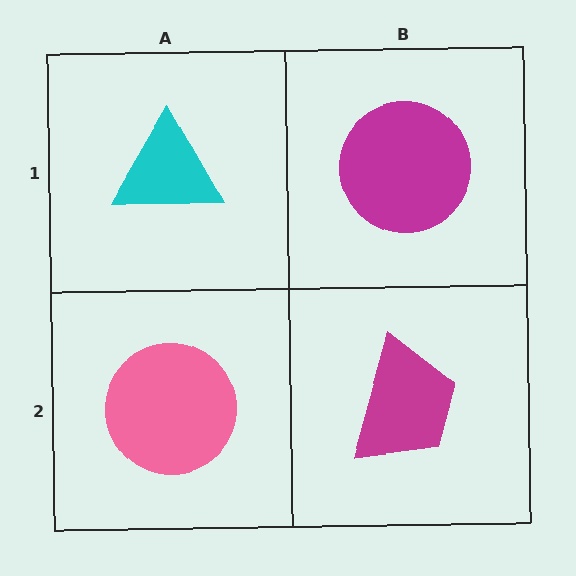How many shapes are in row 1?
2 shapes.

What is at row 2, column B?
A magenta trapezoid.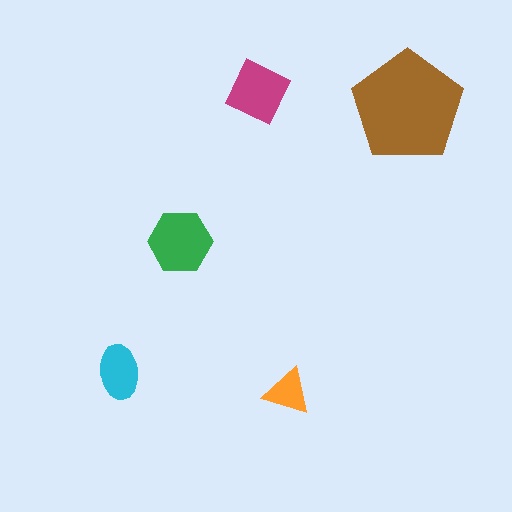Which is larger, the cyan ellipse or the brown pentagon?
The brown pentagon.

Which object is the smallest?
The orange triangle.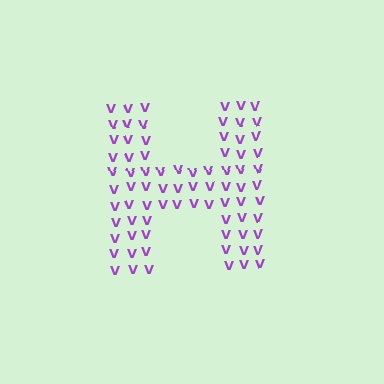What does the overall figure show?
The overall figure shows the letter H.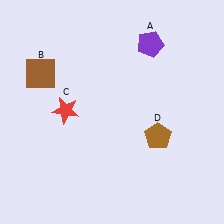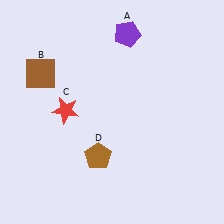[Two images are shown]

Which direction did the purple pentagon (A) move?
The purple pentagon (A) moved left.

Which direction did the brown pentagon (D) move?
The brown pentagon (D) moved left.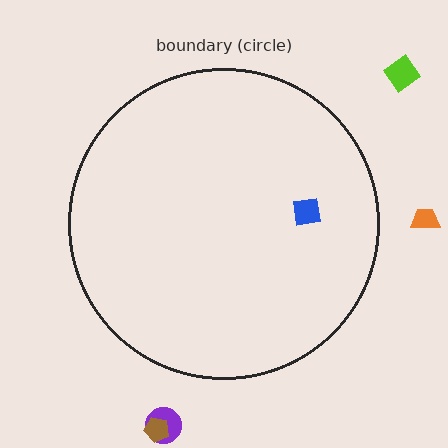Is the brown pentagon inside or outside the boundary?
Outside.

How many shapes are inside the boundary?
1 inside, 4 outside.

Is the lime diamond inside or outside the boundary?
Outside.